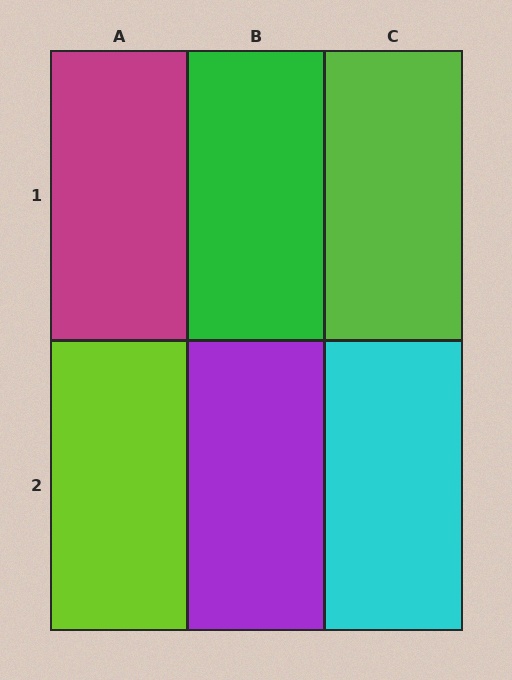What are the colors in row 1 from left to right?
Magenta, green, lime.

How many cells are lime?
2 cells are lime.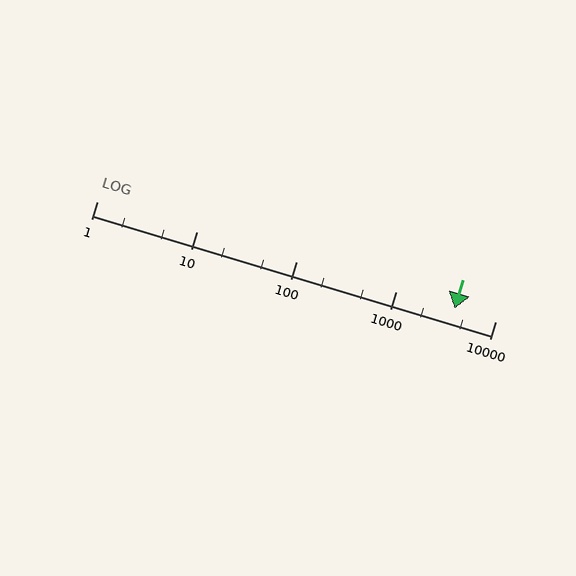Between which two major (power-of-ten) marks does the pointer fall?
The pointer is between 1000 and 10000.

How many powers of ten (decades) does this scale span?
The scale spans 4 decades, from 1 to 10000.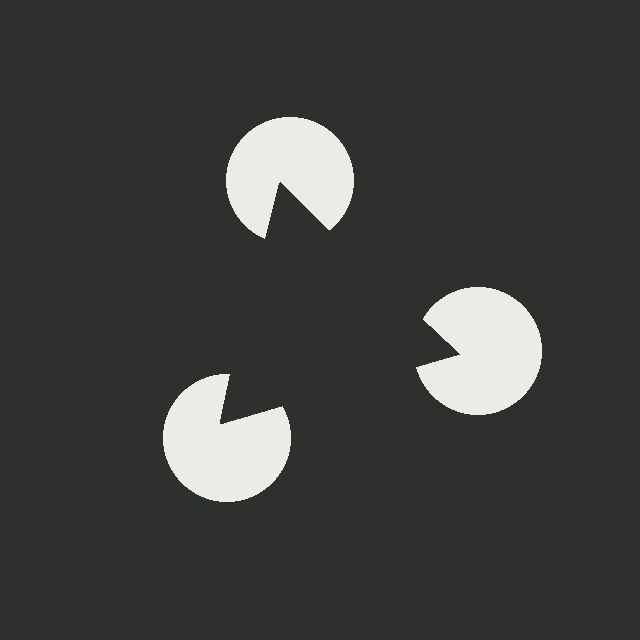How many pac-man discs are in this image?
There are 3 — one at each vertex of the illusory triangle.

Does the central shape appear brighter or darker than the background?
It typically appears slightly darker than the background, even though no actual brightness change is drawn.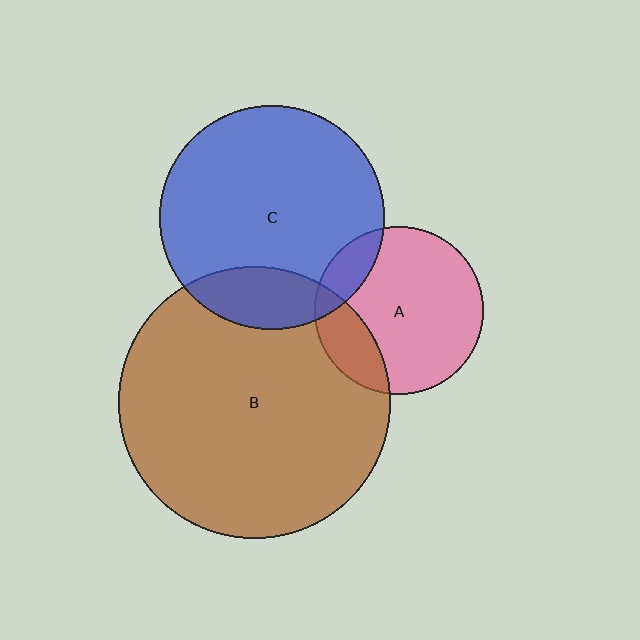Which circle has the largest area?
Circle B (brown).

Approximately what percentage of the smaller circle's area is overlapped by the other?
Approximately 15%.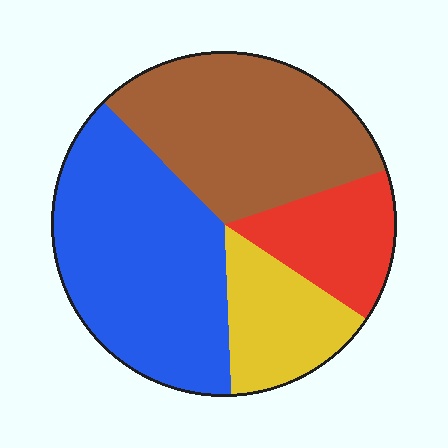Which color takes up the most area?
Blue, at roughly 40%.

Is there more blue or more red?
Blue.